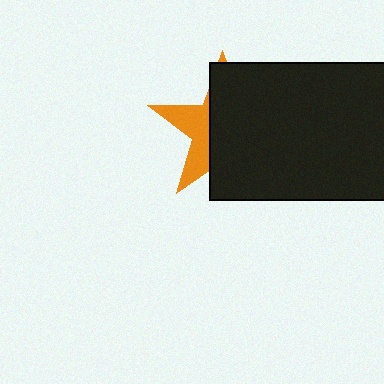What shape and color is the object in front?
The object in front is a black rectangle.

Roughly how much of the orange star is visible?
A small part of it is visible (roughly 33%).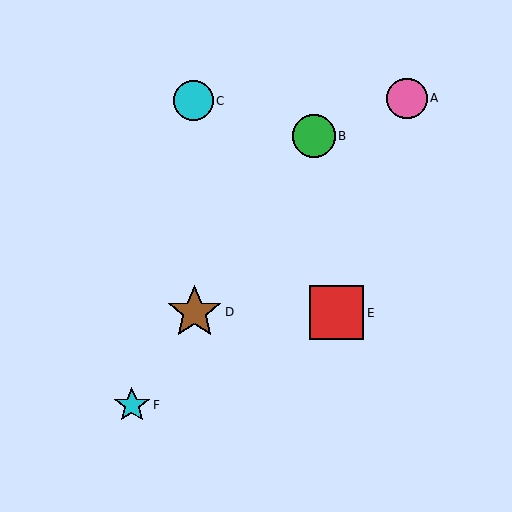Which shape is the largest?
The brown star (labeled D) is the largest.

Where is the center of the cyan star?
The center of the cyan star is at (132, 405).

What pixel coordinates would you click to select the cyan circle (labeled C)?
Click at (193, 101) to select the cyan circle C.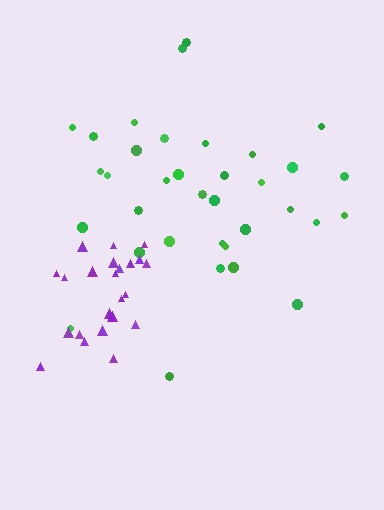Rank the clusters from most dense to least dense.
purple, green.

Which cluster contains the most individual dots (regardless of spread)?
Green (35).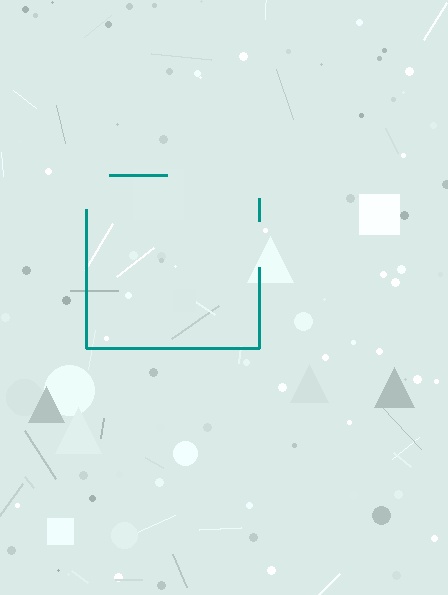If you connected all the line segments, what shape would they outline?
They would outline a square.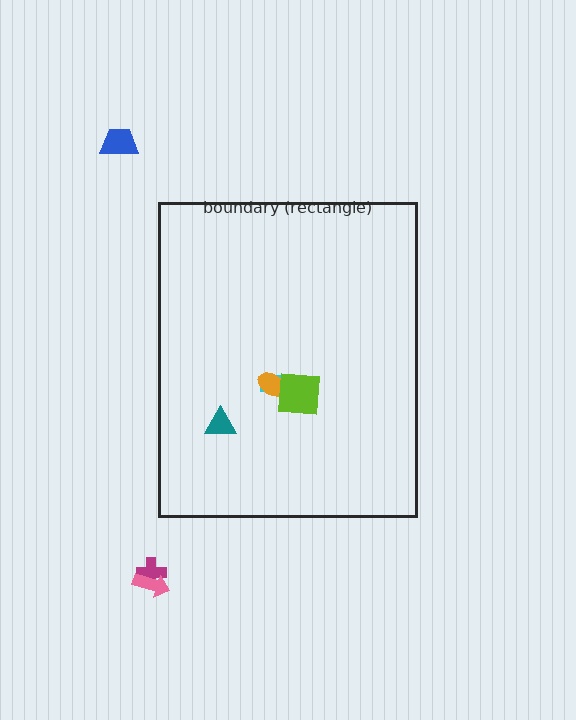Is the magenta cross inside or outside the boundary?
Outside.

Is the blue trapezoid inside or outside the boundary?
Outside.